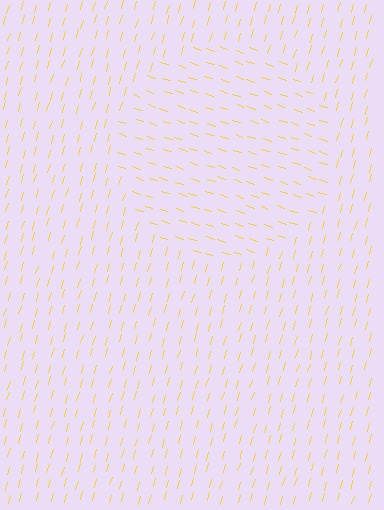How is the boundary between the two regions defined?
The boundary is defined purely by a change in line orientation (approximately 88 degrees difference). All lines are the same color and thickness.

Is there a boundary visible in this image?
Yes, there is a texture boundary formed by a change in line orientation.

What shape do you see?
I see a circle.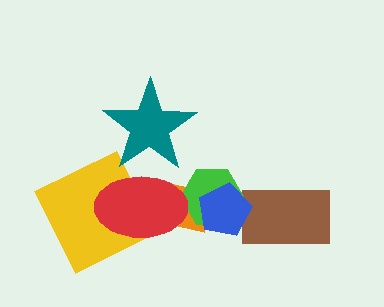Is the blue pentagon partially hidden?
No, no other shape covers it.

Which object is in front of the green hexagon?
The blue pentagon is in front of the green hexagon.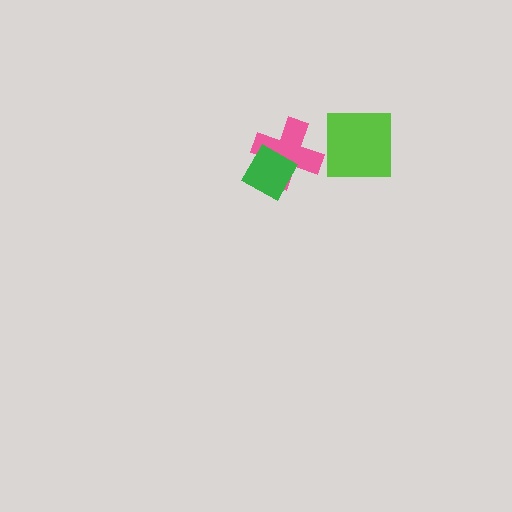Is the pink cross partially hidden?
Yes, it is partially covered by another shape.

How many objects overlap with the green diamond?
1 object overlaps with the green diamond.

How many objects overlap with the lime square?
0 objects overlap with the lime square.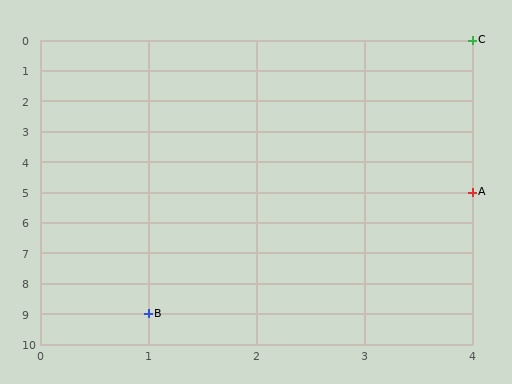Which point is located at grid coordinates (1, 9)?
Point B is at (1, 9).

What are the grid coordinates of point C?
Point C is at grid coordinates (4, 0).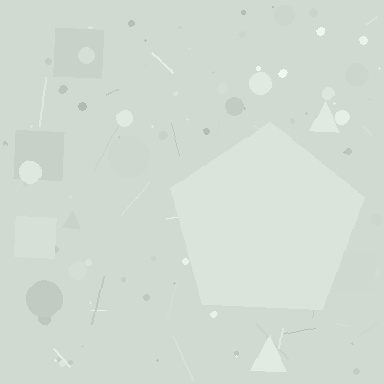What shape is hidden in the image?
A pentagon is hidden in the image.